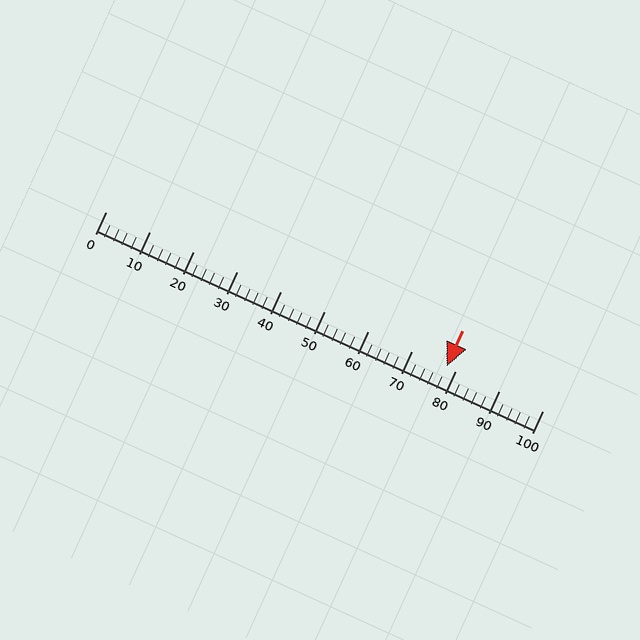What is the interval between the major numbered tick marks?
The major tick marks are spaced 10 units apart.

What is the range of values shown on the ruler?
The ruler shows values from 0 to 100.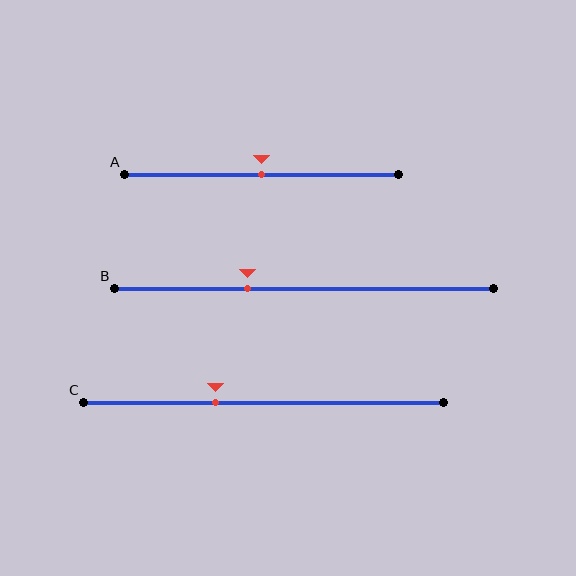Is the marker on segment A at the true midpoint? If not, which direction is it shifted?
Yes, the marker on segment A is at the true midpoint.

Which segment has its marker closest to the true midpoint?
Segment A has its marker closest to the true midpoint.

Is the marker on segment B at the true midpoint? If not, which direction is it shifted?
No, the marker on segment B is shifted to the left by about 15% of the segment length.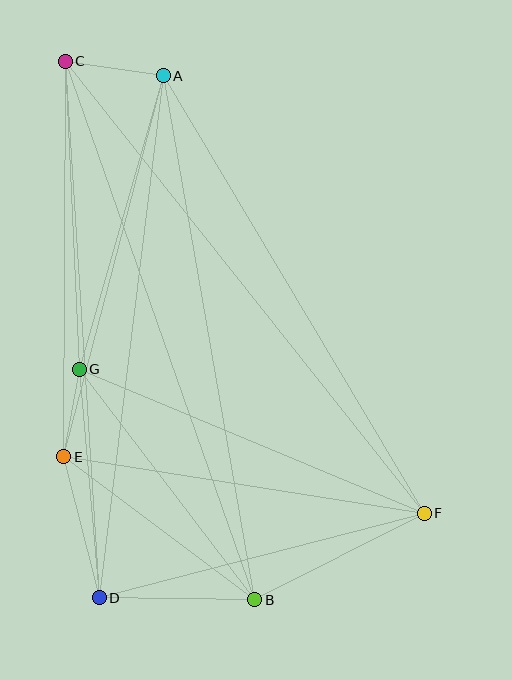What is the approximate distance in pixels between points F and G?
The distance between F and G is approximately 374 pixels.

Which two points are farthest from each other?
Points C and F are farthest from each other.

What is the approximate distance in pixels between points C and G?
The distance between C and G is approximately 308 pixels.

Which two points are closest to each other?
Points E and G are closest to each other.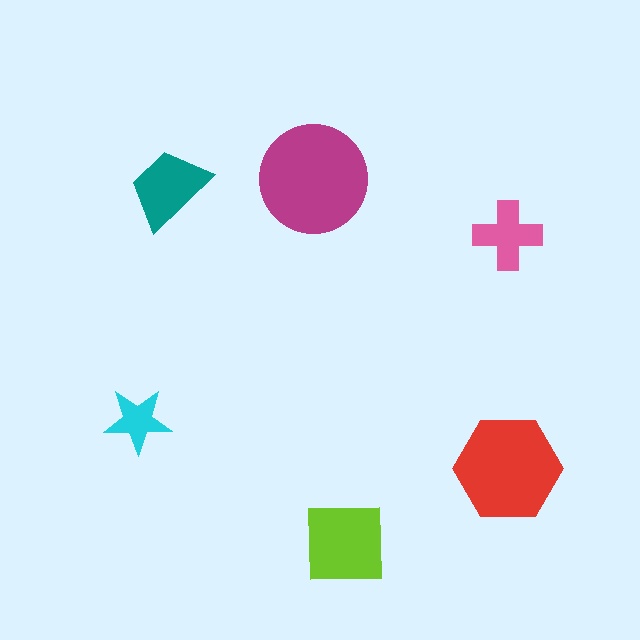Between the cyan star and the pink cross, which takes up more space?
The pink cross.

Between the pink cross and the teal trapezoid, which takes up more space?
The teal trapezoid.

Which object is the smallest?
The cyan star.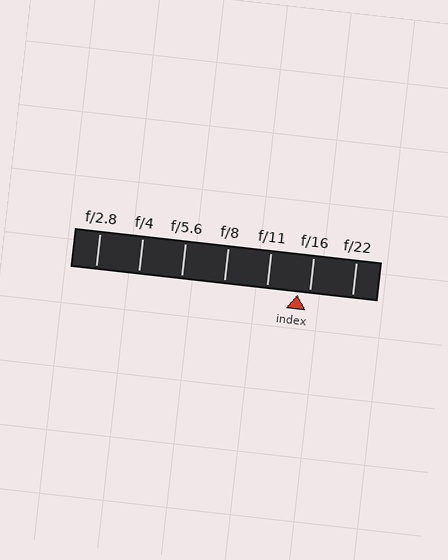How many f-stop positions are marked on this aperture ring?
There are 7 f-stop positions marked.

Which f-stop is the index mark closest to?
The index mark is closest to f/16.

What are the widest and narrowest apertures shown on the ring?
The widest aperture shown is f/2.8 and the narrowest is f/22.